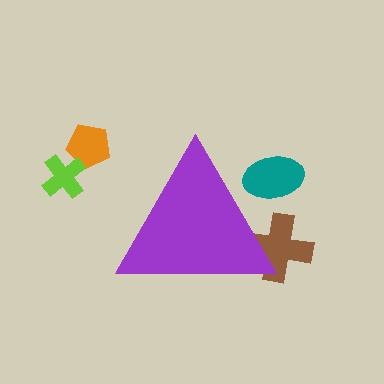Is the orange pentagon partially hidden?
No, the orange pentagon is fully visible.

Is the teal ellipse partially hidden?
Yes, the teal ellipse is partially hidden behind the purple triangle.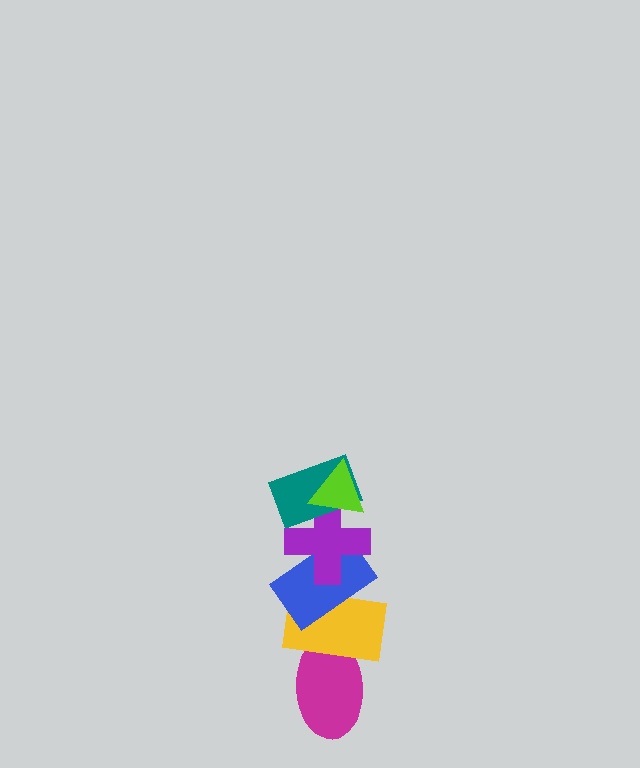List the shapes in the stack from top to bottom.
From top to bottom: the lime triangle, the teal rectangle, the purple cross, the blue rectangle, the yellow rectangle, the magenta ellipse.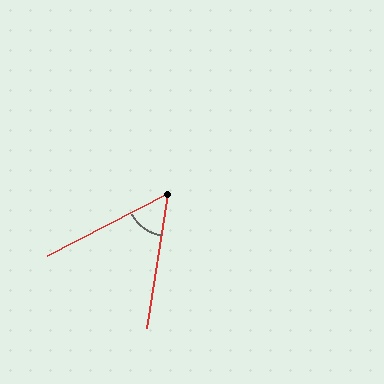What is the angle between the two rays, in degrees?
Approximately 53 degrees.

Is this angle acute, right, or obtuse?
It is acute.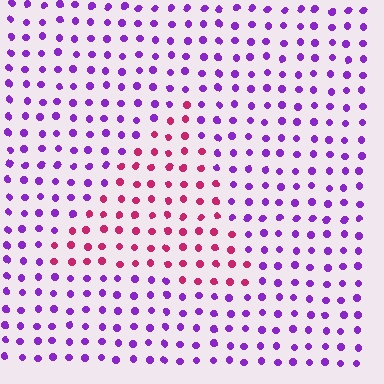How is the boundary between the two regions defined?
The boundary is defined purely by a slight shift in hue (about 55 degrees). Spacing, size, and orientation are identical on both sides.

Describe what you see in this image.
The image is filled with small purple elements in a uniform arrangement. A triangle-shaped region is visible where the elements are tinted to a slightly different hue, forming a subtle color boundary.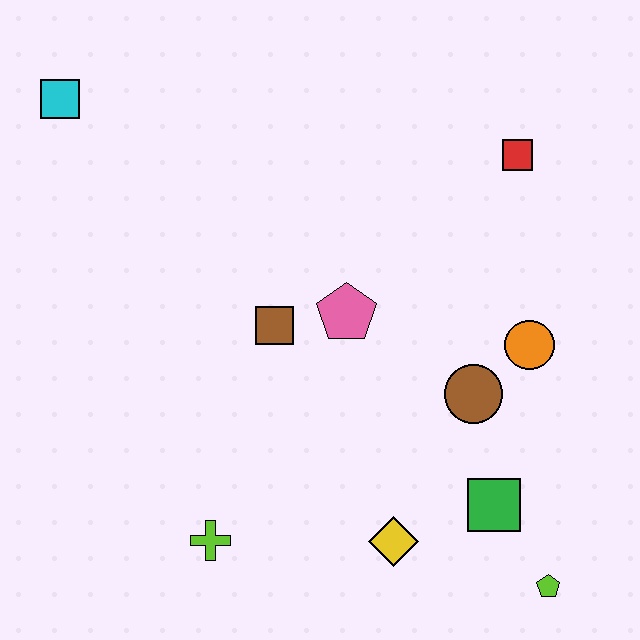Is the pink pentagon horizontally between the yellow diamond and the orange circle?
No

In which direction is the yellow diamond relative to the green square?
The yellow diamond is to the left of the green square.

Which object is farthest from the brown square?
The lime pentagon is farthest from the brown square.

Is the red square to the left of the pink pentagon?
No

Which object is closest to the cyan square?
The brown square is closest to the cyan square.